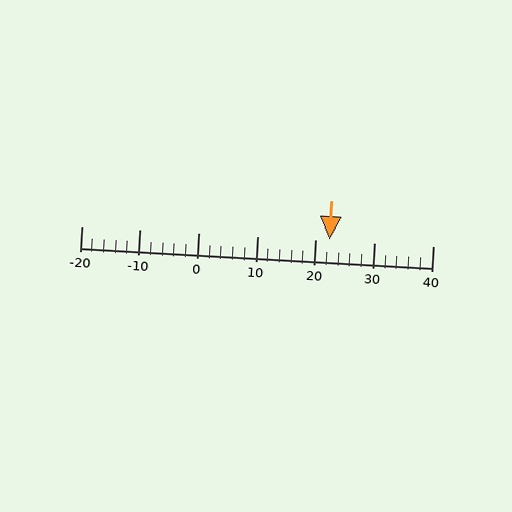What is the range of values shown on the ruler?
The ruler shows values from -20 to 40.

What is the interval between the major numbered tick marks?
The major tick marks are spaced 10 units apart.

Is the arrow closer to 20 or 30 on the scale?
The arrow is closer to 20.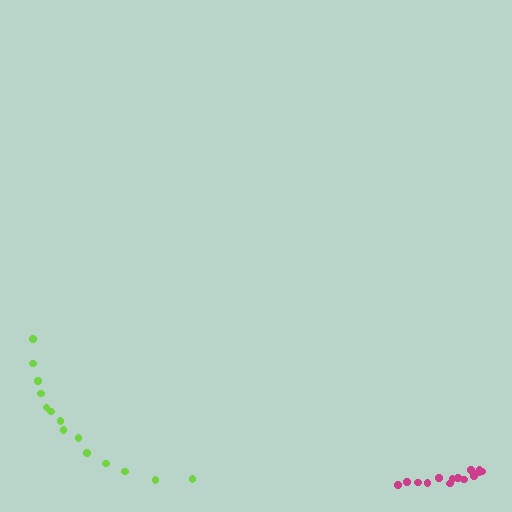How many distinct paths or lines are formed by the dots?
There are 2 distinct paths.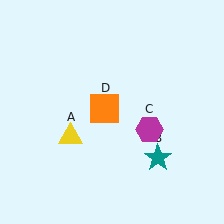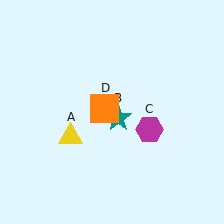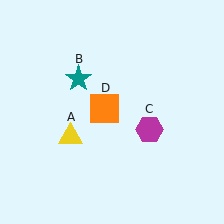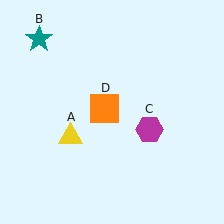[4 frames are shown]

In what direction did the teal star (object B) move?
The teal star (object B) moved up and to the left.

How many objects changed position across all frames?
1 object changed position: teal star (object B).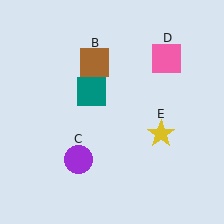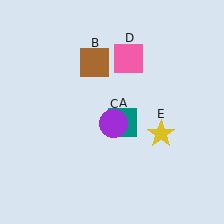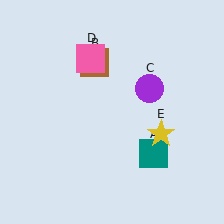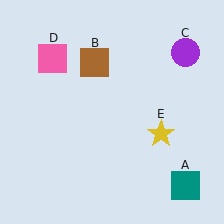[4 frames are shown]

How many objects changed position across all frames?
3 objects changed position: teal square (object A), purple circle (object C), pink square (object D).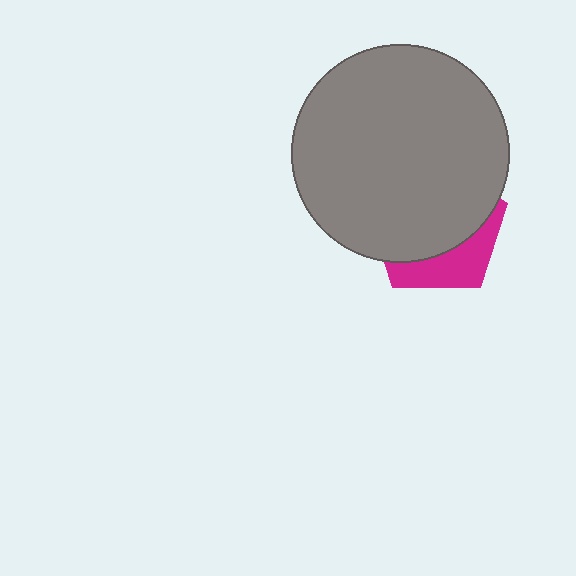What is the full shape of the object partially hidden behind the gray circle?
The partially hidden object is a magenta pentagon.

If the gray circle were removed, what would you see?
You would see the complete magenta pentagon.